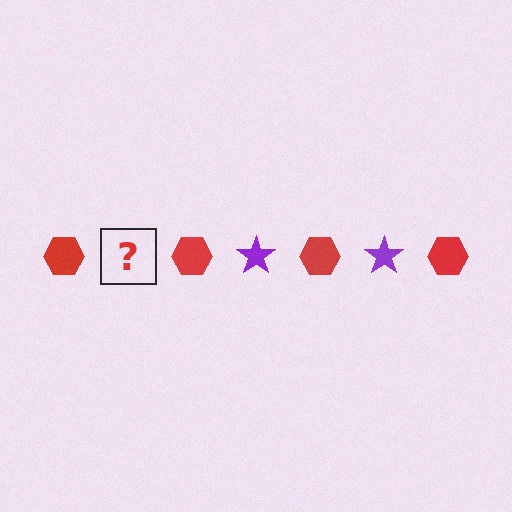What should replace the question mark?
The question mark should be replaced with a purple star.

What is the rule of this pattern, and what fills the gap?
The rule is that the pattern alternates between red hexagon and purple star. The gap should be filled with a purple star.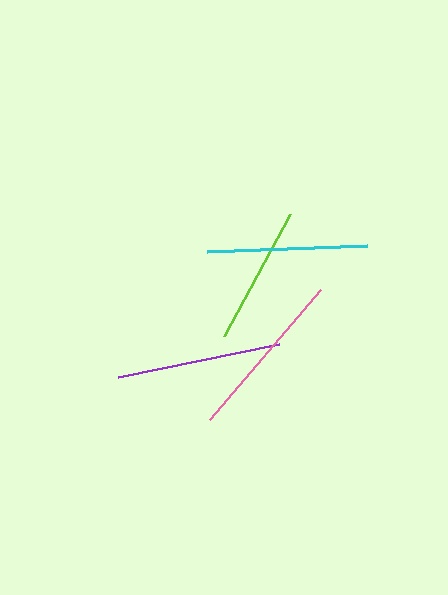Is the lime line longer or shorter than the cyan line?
The cyan line is longer than the lime line.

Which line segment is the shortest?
The lime line is the shortest at approximately 138 pixels.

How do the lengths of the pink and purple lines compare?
The pink and purple lines are approximately the same length.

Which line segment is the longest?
The pink line is the longest at approximately 171 pixels.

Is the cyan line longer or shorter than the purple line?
The purple line is longer than the cyan line.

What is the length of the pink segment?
The pink segment is approximately 171 pixels long.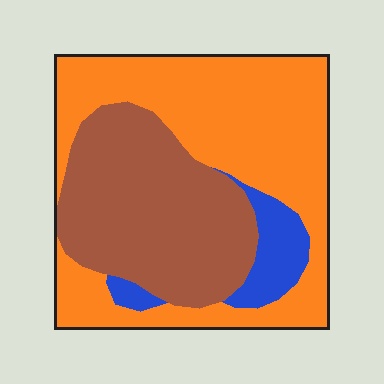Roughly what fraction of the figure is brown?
Brown covers about 40% of the figure.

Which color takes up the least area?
Blue, at roughly 10%.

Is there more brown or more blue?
Brown.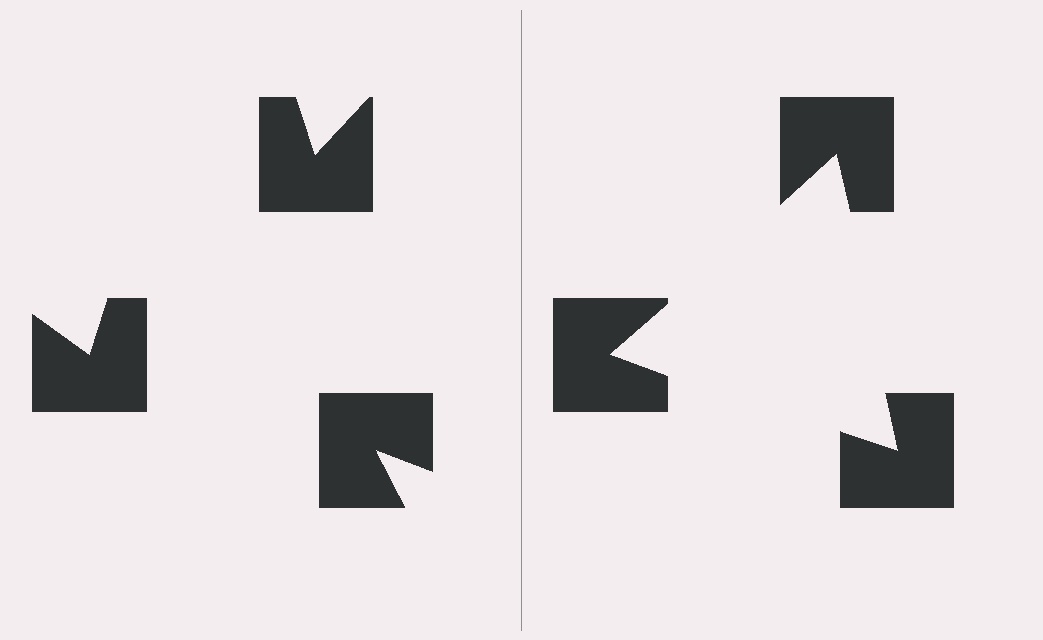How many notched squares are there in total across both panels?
6 — 3 on each side.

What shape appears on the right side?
An illusory triangle.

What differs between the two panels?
The notched squares are positioned identically on both sides; only the wedge orientations differ. On the right they align to a triangle; on the left they are misaligned.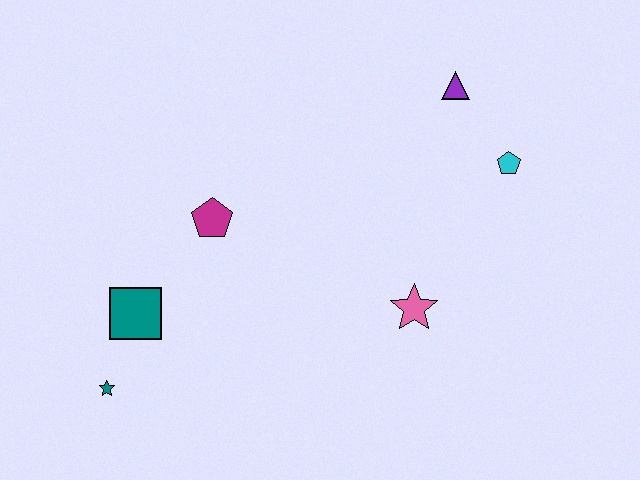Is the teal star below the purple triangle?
Yes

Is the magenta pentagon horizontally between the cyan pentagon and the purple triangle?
No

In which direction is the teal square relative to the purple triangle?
The teal square is to the left of the purple triangle.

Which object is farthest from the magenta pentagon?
The cyan pentagon is farthest from the magenta pentagon.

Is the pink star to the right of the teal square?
Yes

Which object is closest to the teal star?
The teal square is closest to the teal star.